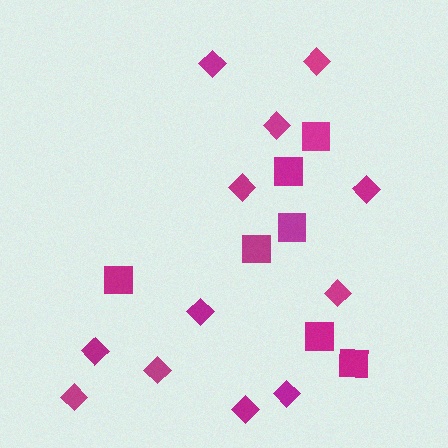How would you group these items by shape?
There are 2 groups: one group of squares (7) and one group of diamonds (12).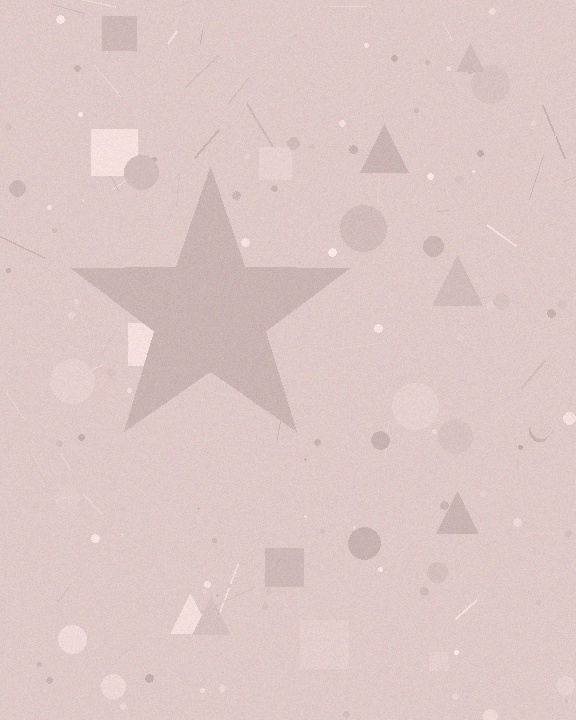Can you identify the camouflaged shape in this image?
The camouflaged shape is a star.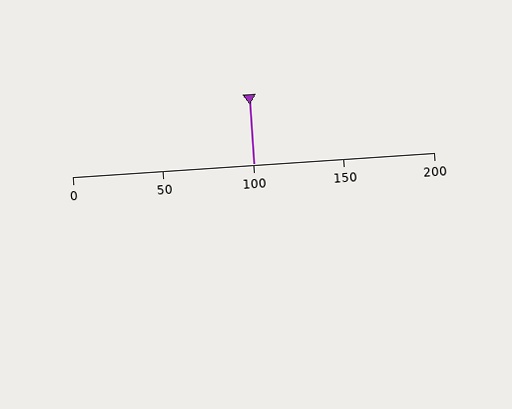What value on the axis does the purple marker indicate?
The marker indicates approximately 100.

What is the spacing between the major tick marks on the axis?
The major ticks are spaced 50 apart.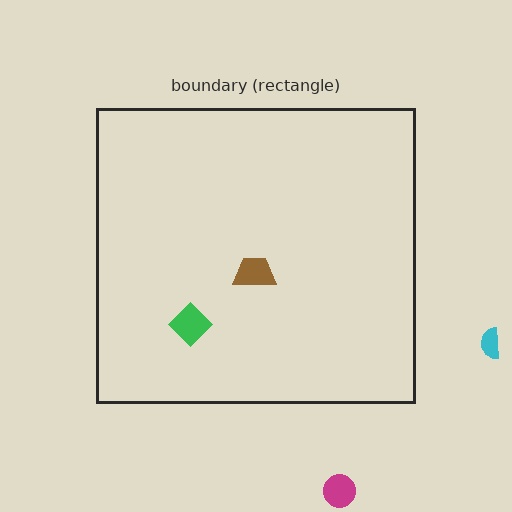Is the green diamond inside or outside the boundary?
Inside.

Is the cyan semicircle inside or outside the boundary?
Outside.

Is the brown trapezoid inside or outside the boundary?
Inside.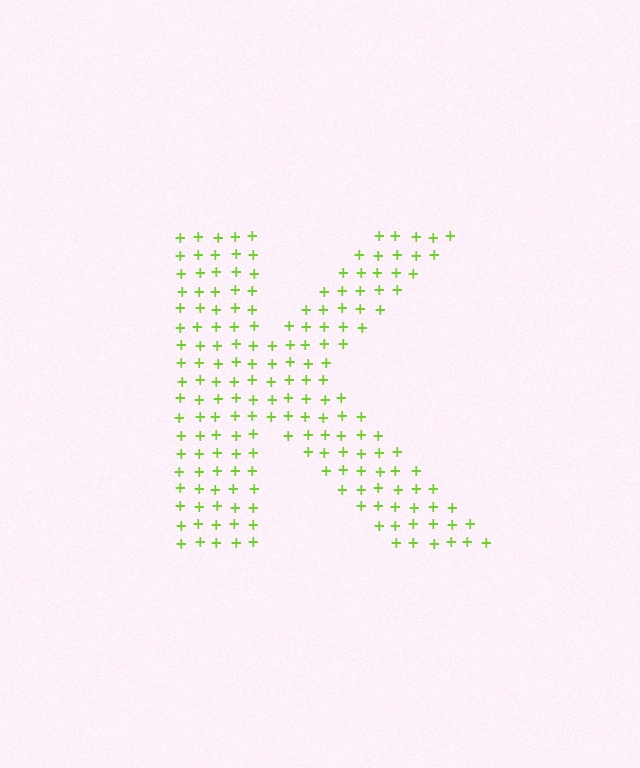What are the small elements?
The small elements are plus signs.